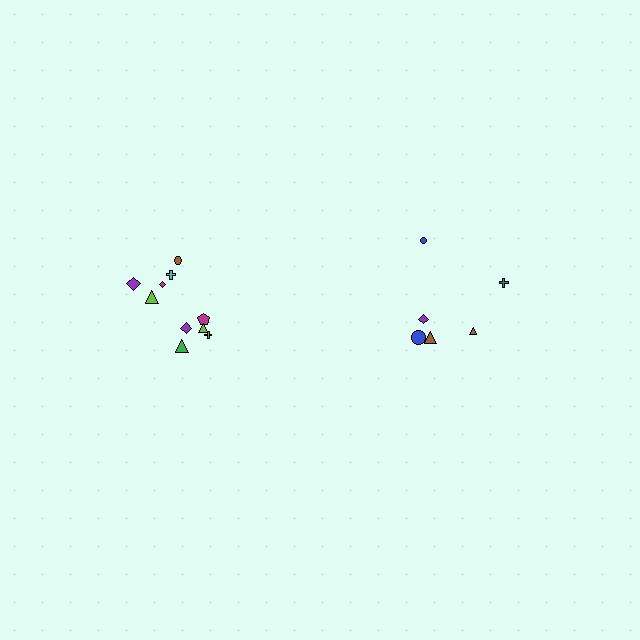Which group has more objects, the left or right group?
The left group.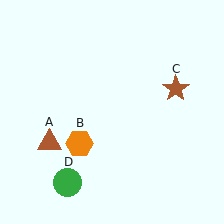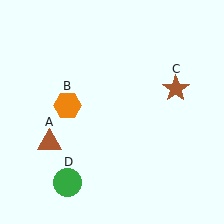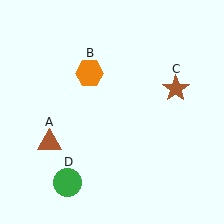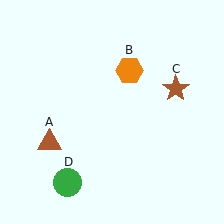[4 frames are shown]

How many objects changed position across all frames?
1 object changed position: orange hexagon (object B).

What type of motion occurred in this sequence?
The orange hexagon (object B) rotated clockwise around the center of the scene.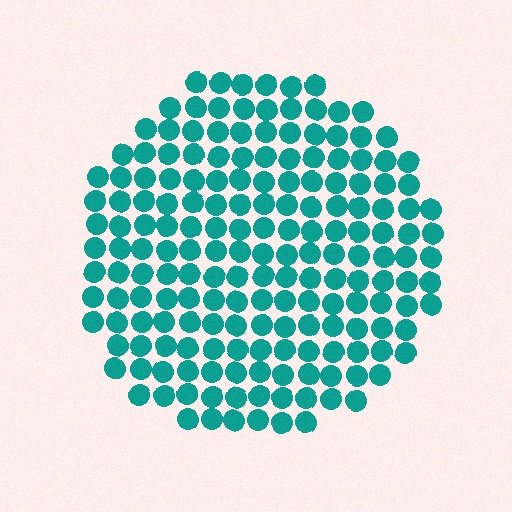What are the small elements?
The small elements are circles.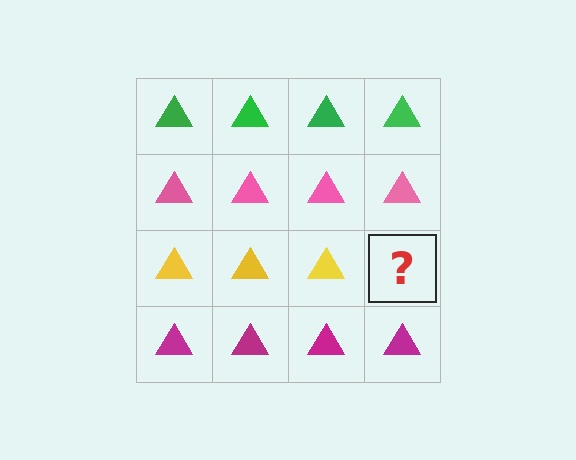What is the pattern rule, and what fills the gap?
The rule is that each row has a consistent color. The gap should be filled with a yellow triangle.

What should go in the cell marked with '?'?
The missing cell should contain a yellow triangle.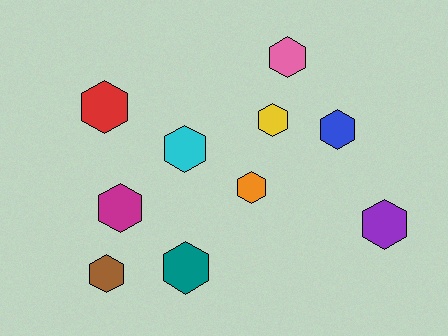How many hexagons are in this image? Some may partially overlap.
There are 10 hexagons.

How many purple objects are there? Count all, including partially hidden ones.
There is 1 purple object.